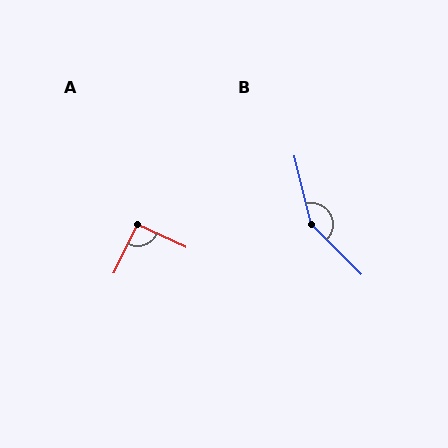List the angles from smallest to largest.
A (92°), B (149°).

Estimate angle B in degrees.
Approximately 149 degrees.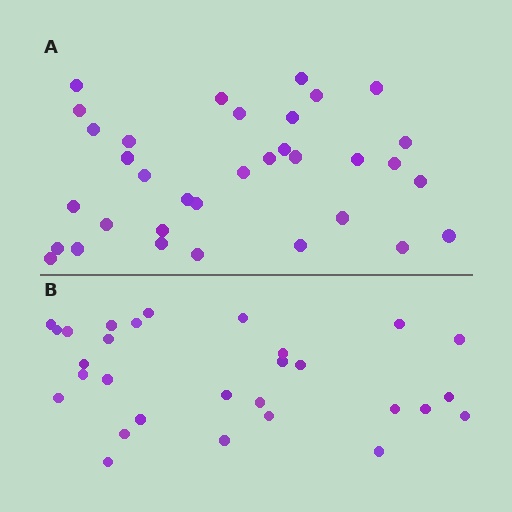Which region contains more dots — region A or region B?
Region A (the top region) has more dots.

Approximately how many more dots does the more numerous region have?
Region A has about 5 more dots than region B.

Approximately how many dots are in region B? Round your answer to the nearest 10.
About 30 dots. (The exact count is 29, which rounds to 30.)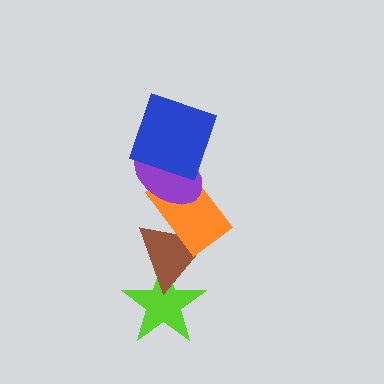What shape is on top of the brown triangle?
The orange rectangle is on top of the brown triangle.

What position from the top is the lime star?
The lime star is 5th from the top.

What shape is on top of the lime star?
The brown triangle is on top of the lime star.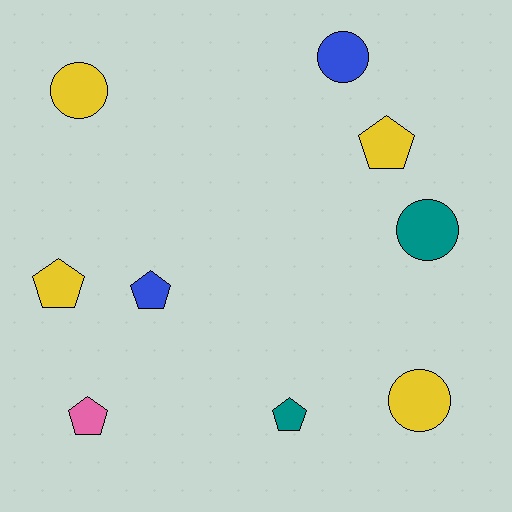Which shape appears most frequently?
Pentagon, with 5 objects.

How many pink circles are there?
There are no pink circles.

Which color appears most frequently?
Yellow, with 4 objects.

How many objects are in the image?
There are 9 objects.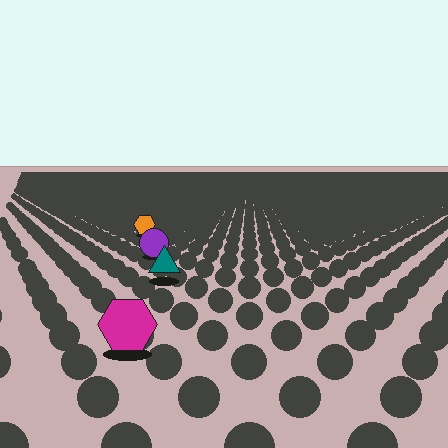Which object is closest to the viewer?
The magenta hexagon is closest. The texture marks near it are larger and more spread out.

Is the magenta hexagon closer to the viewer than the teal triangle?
Yes. The magenta hexagon is closer — you can tell from the texture gradient: the ground texture is coarser near it.